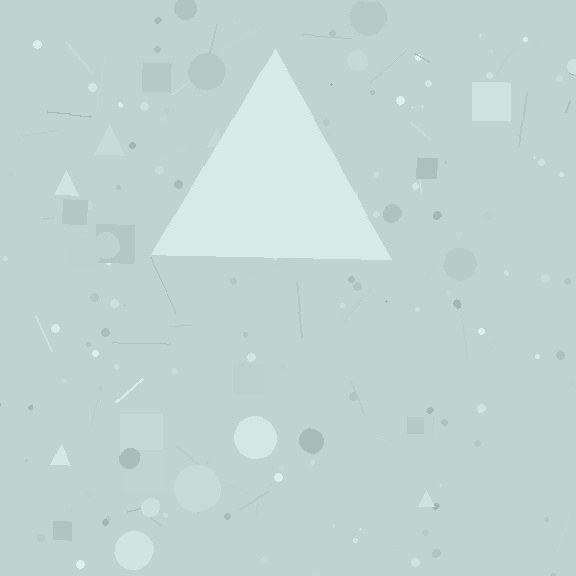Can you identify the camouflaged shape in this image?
The camouflaged shape is a triangle.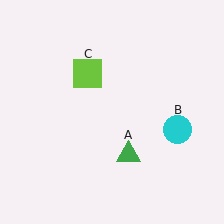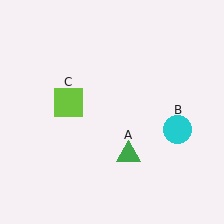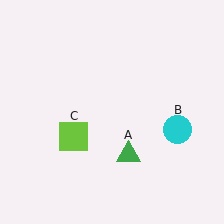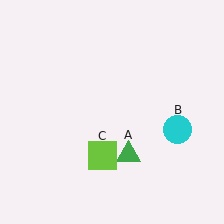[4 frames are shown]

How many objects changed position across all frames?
1 object changed position: lime square (object C).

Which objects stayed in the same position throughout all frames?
Green triangle (object A) and cyan circle (object B) remained stationary.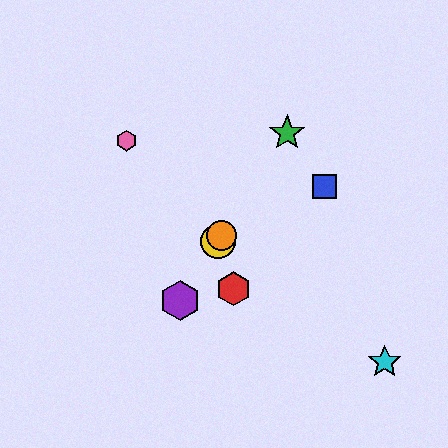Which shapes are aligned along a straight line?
The green star, the yellow circle, the purple hexagon, the orange circle are aligned along a straight line.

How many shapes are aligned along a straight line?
4 shapes (the green star, the yellow circle, the purple hexagon, the orange circle) are aligned along a straight line.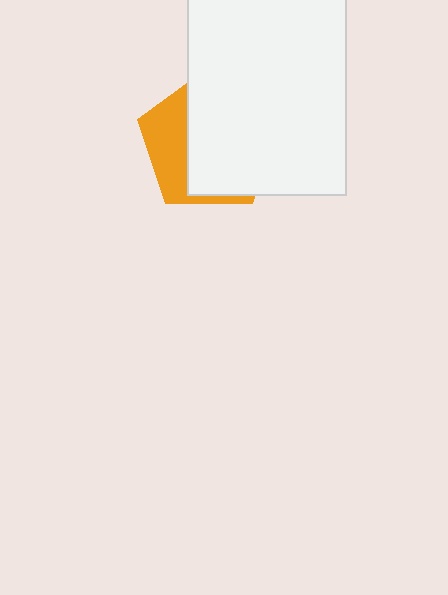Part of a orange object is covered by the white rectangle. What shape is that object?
It is a pentagon.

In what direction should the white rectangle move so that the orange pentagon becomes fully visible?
The white rectangle should move right. That is the shortest direction to clear the overlap and leave the orange pentagon fully visible.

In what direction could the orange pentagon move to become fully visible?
The orange pentagon could move left. That would shift it out from behind the white rectangle entirely.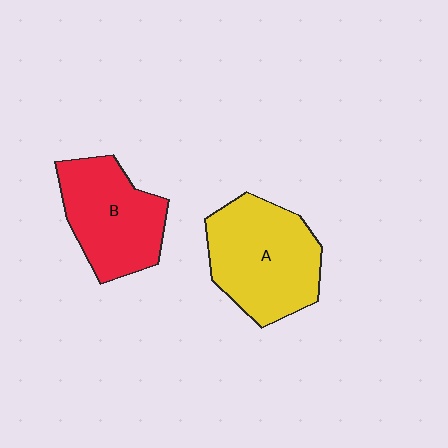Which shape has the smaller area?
Shape B (red).